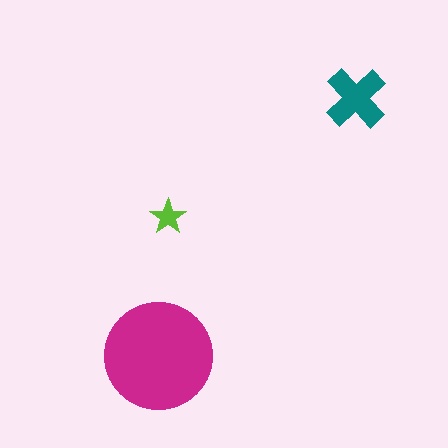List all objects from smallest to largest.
The lime star, the teal cross, the magenta circle.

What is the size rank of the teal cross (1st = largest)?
2nd.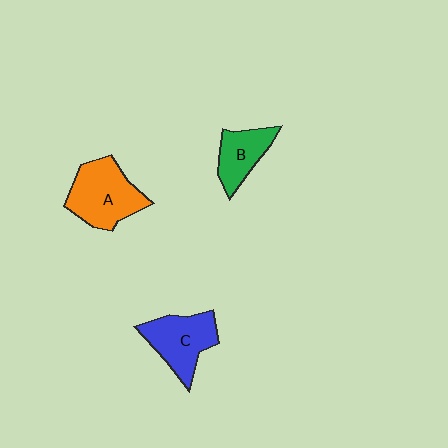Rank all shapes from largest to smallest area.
From largest to smallest: A (orange), C (blue), B (green).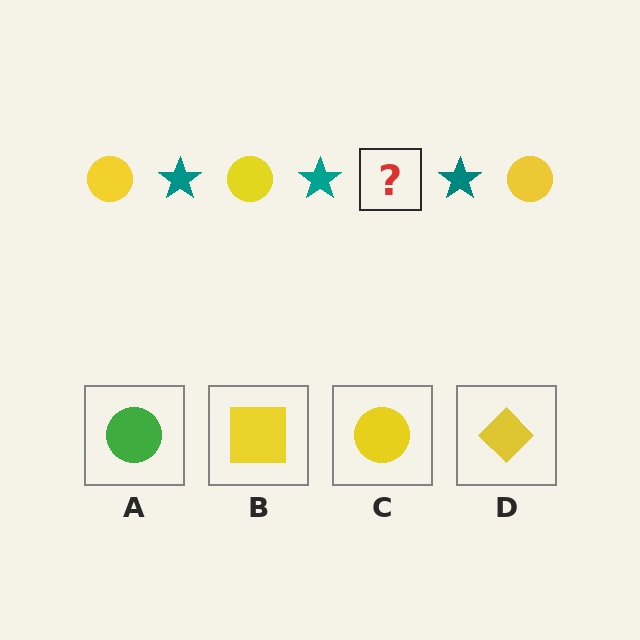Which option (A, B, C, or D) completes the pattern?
C.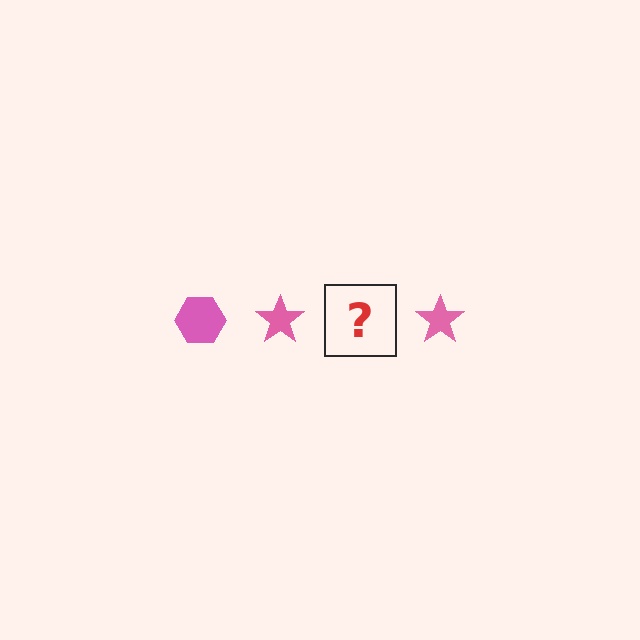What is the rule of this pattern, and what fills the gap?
The rule is that the pattern cycles through hexagon, star shapes in pink. The gap should be filled with a pink hexagon.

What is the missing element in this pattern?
The missing element is a pink hexagon.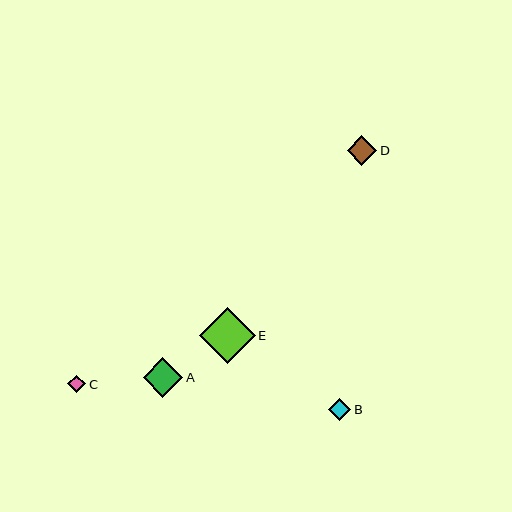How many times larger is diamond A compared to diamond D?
Diamond A is approximately 1.4 times the size of diamond D.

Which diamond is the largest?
Diamond E is the largest with a size of approximately 56 pixels.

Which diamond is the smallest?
Diamond C is the smallest with a size of approximately 18 pixels.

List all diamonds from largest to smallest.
From largest to smallest: E, A, D, B, C.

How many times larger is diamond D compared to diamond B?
Diamond D is approximately 1.3 times the size of diamond B.